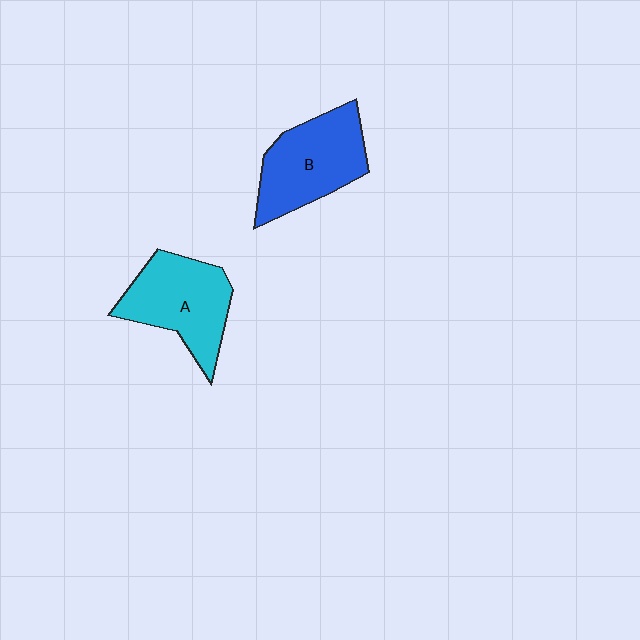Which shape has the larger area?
Shape B (blue).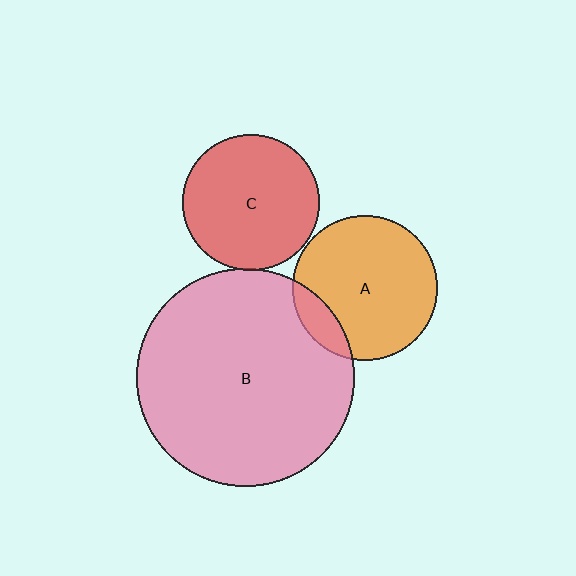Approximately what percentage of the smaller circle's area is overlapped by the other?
Approximately 5%.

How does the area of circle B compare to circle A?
Approximately 2.2 times.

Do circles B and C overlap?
Yes.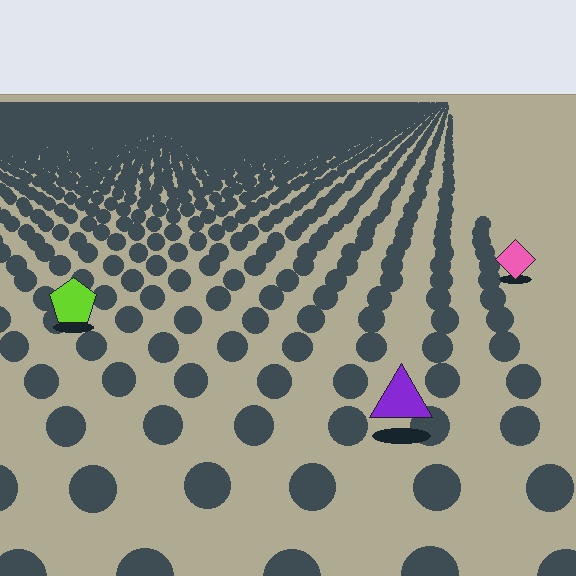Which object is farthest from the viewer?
The pink diamond is farthest from the viewer. It appears smaller and the ground texture around it is denser.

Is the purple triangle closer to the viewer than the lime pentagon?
Yes. The purple triangle is closer — you can tell from the texture gradient: the ground texture is coarser near it.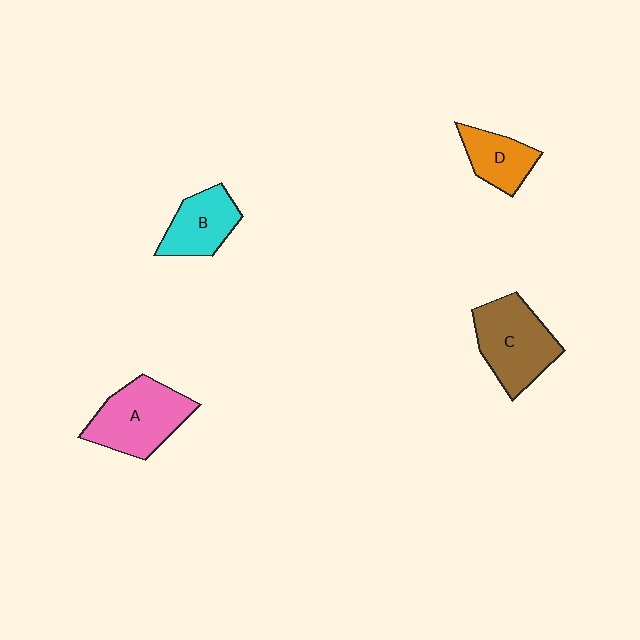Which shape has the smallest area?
Shape D (orange).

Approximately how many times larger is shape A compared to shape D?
Approximately 1.7 times.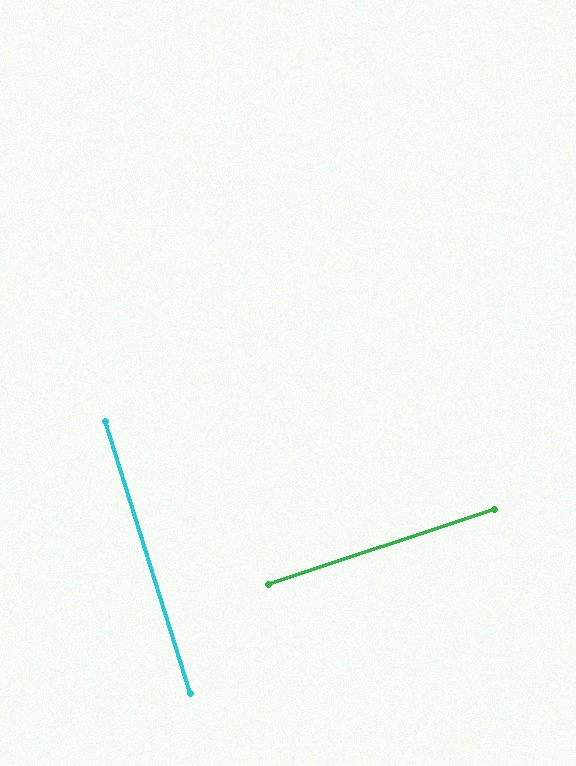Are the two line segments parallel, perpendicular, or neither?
Perpendicular — they meet at approximately 89°.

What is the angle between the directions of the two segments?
Approximately 89 degrees.